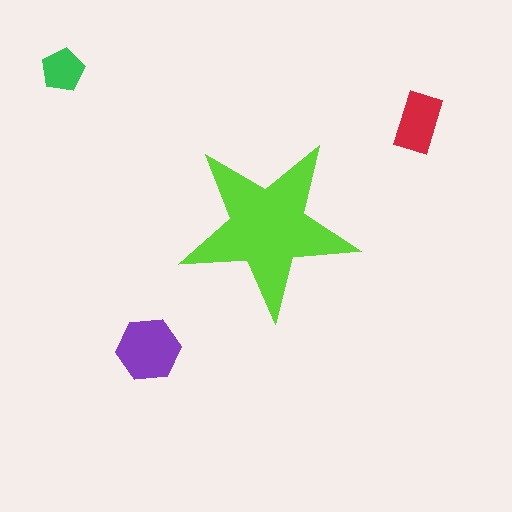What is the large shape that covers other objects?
A lime star.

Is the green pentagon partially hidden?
No, the green pentagon is fully visible.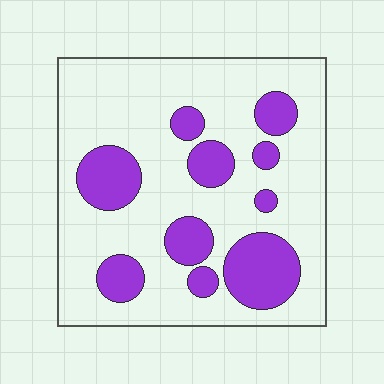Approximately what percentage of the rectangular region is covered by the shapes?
Approximately 25%.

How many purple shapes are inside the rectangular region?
10.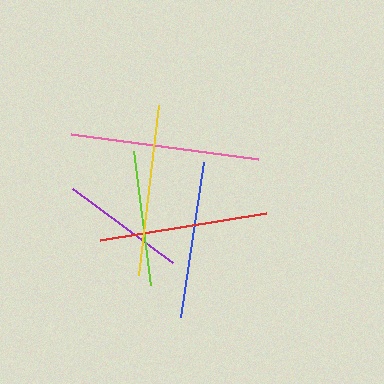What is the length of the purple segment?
The purple segment is approximately 125 pixels long.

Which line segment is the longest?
The pink line is the longest at approximately 189 pixels.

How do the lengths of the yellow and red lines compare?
The yellow and red lines are approximately the same length.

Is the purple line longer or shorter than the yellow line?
The yellow line is longer than the purple line.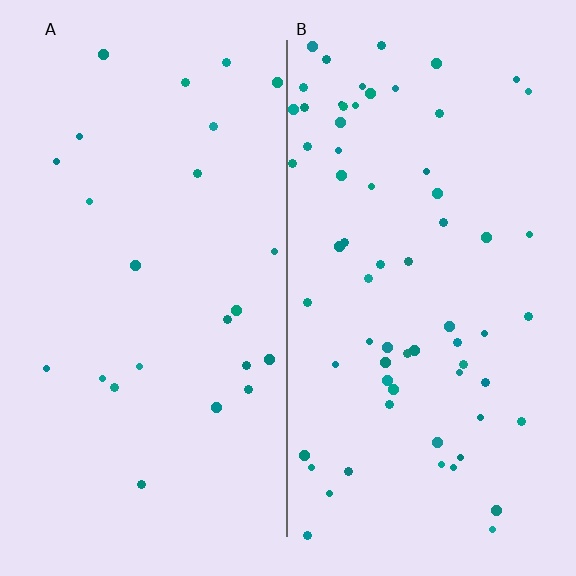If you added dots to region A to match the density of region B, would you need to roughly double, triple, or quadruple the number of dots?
Approximately triple.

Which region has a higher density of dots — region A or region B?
B (the right).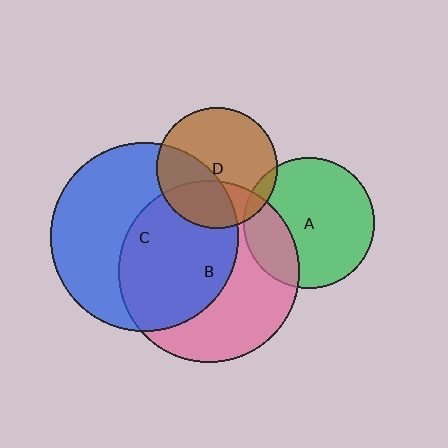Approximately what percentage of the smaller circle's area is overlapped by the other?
Approximately 25%.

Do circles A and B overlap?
Yes.